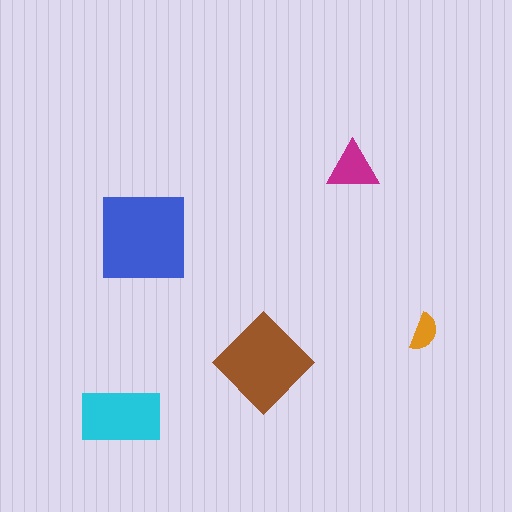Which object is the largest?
The blue square.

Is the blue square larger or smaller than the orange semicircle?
Larger.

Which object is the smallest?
The orange semicircle.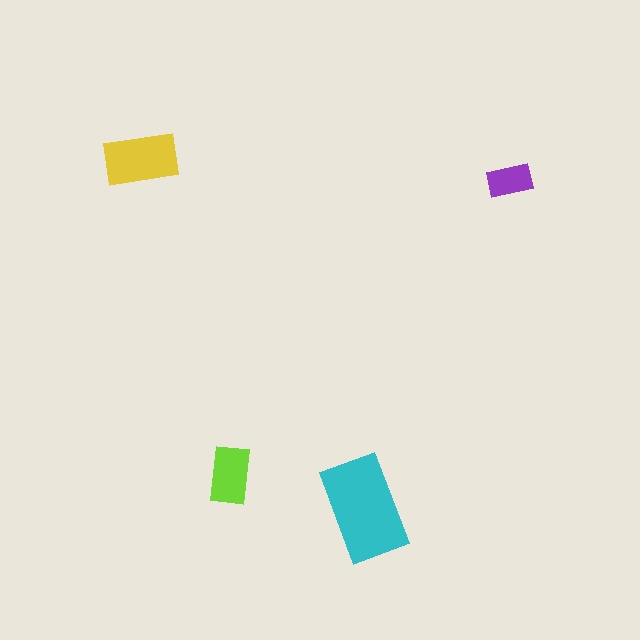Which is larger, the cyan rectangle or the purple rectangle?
The cyan one.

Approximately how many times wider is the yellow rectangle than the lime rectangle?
About 1.5 times wider.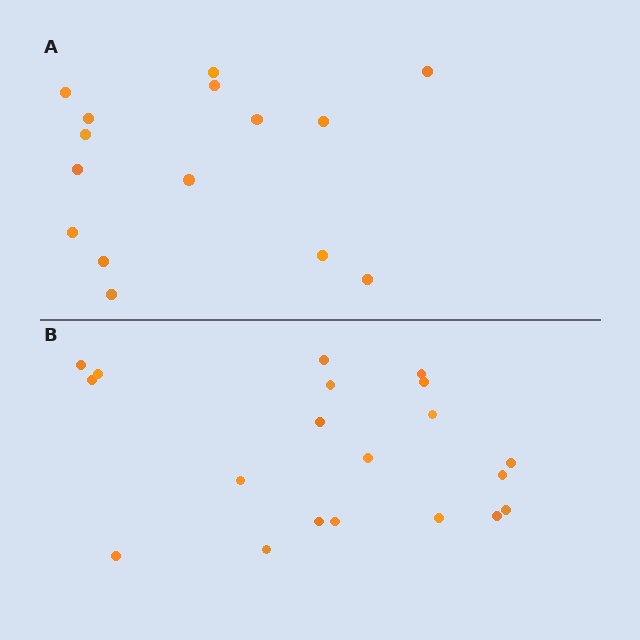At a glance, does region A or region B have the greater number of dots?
Region B (the bottom region) has more dots.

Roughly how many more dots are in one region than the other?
Region B has about 5 more dots than region A.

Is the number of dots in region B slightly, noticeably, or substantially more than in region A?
Region B has noticeably more, but not dramatically so. The ratio is roughly 1.3 to 1.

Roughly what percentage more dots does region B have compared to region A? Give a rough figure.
About 35% more.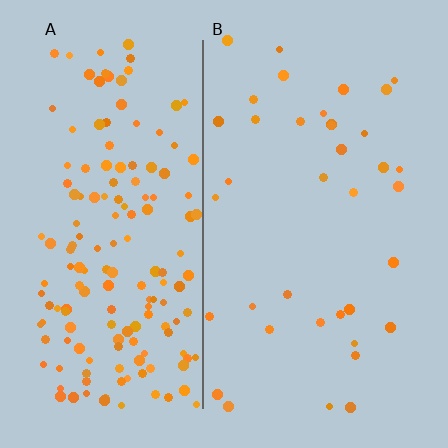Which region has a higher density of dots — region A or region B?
A (the left).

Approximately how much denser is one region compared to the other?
Approximately 4.4× — region A over region B.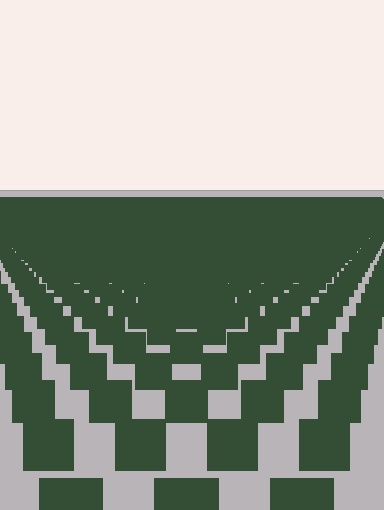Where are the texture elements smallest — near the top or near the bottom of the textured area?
Near the top.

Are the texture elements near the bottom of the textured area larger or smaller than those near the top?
Larger. Near the bottom, elements are closer to the viewer and appear at a bigger on-screen size.